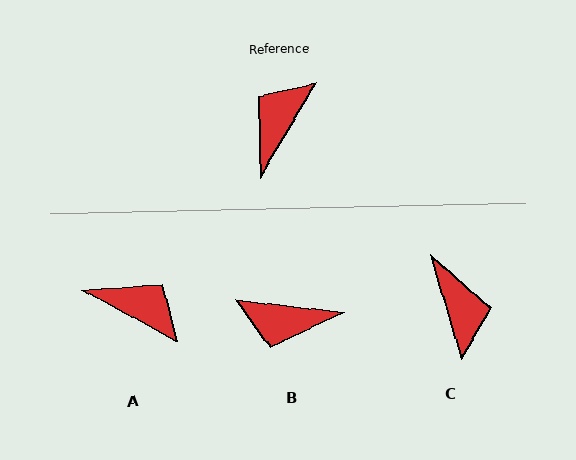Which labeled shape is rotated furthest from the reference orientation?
C, about 133 degrees away.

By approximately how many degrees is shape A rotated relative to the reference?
Approximately 87 degrees clockwise.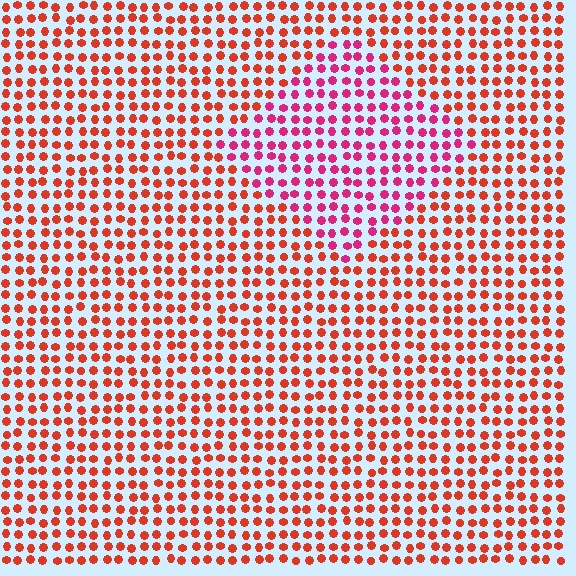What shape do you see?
I see a diamond.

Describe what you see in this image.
The image is filled with small red elements in a uniform arrangement. A diamond-shaped region is visible where the elements are tinted to a slightly different hue, forming a subtle color boundary.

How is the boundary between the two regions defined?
The boundary is defined purely by a slight shift in hue (about 37 degrees). Spacing, size, and orientation are identical on both sides.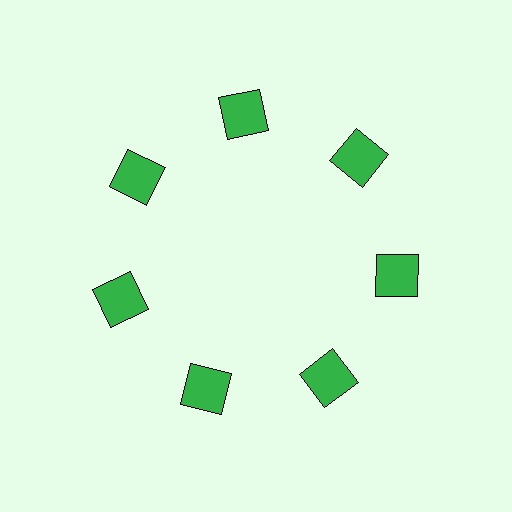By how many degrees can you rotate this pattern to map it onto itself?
The pattern maps onto itself every 51 degrees of rotation.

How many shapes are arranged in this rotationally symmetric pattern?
There are 7 shapes, arranged in 7 groups of 1.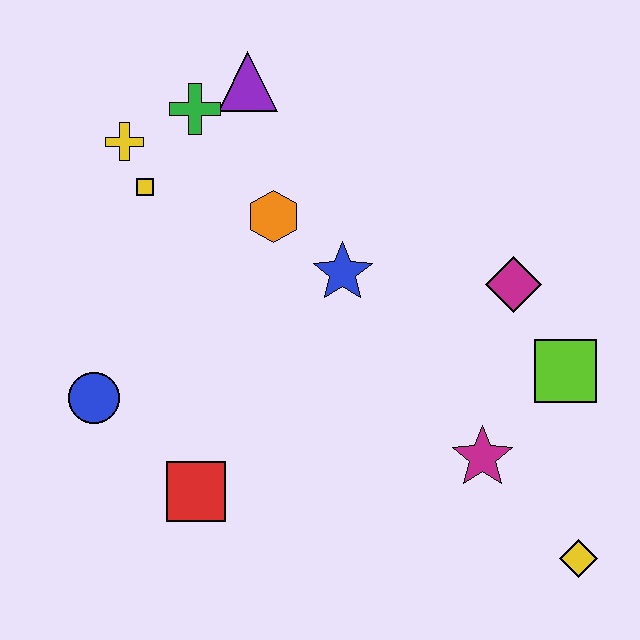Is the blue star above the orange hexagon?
No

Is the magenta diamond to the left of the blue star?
No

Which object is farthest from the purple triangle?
The yellow diamond is farthest from the purple triangle.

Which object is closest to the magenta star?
The lime square is closest to the magenta star.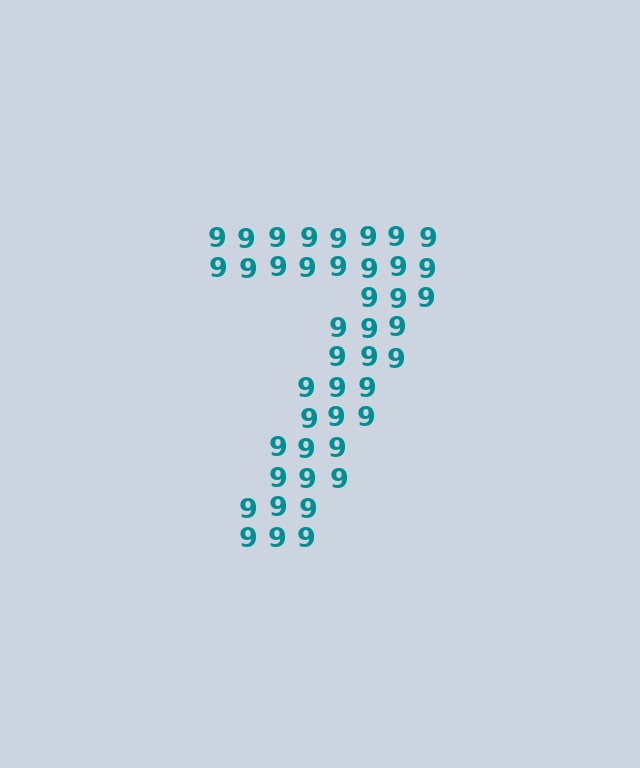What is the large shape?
The large shape is the digit 7.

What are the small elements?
The small elements are digit 9's.